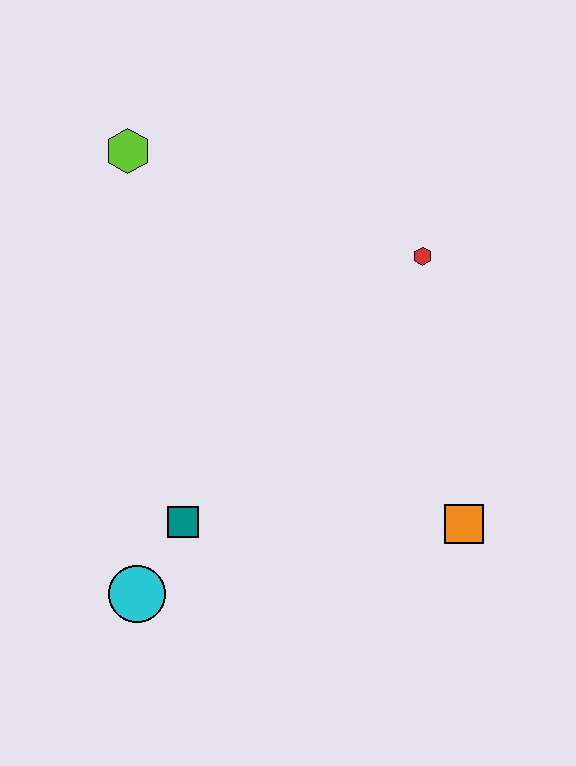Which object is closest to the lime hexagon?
The red hexagon is closest to the lime hexagon.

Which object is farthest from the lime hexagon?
The orange square is farthest from the lime hexagon.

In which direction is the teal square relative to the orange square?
The teal square is to the left of the orange square.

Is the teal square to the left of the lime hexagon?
No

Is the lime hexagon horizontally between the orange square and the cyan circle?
No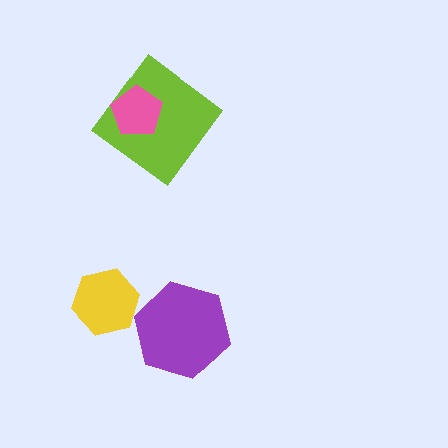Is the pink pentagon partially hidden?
No, no other shape covers it.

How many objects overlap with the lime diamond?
1 object overlaps with the lime diamond.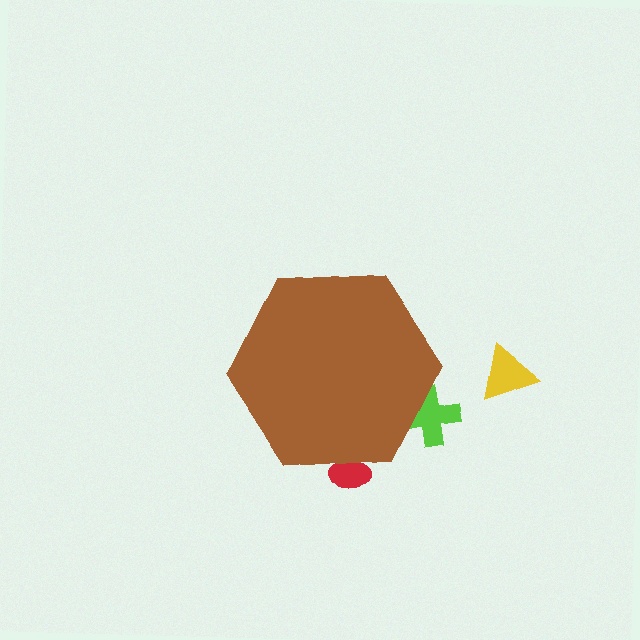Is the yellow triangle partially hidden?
No, the yellow triangle is fully visible.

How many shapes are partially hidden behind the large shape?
2 shapes are partially hidden.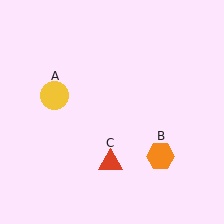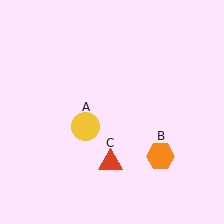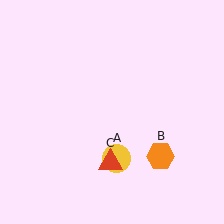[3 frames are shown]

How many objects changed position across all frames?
1 object changed position: yellow circle (object A).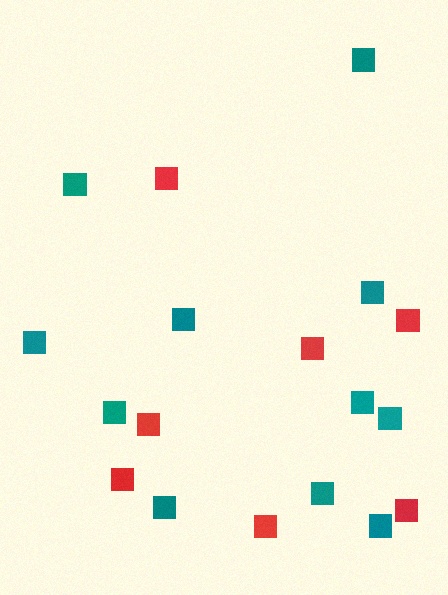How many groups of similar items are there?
There are 2 groups: one group of teal squares (11) and one group of red squares (7).